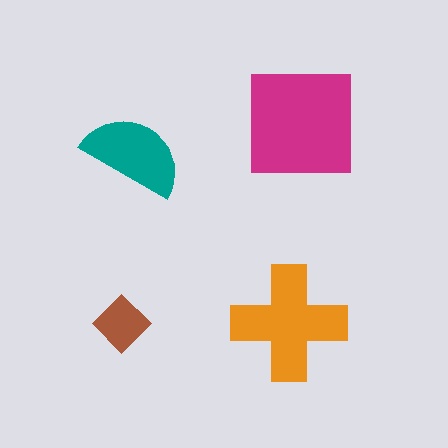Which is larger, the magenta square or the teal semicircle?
The magenta square.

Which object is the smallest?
The brown diamond.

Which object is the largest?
The magenta square.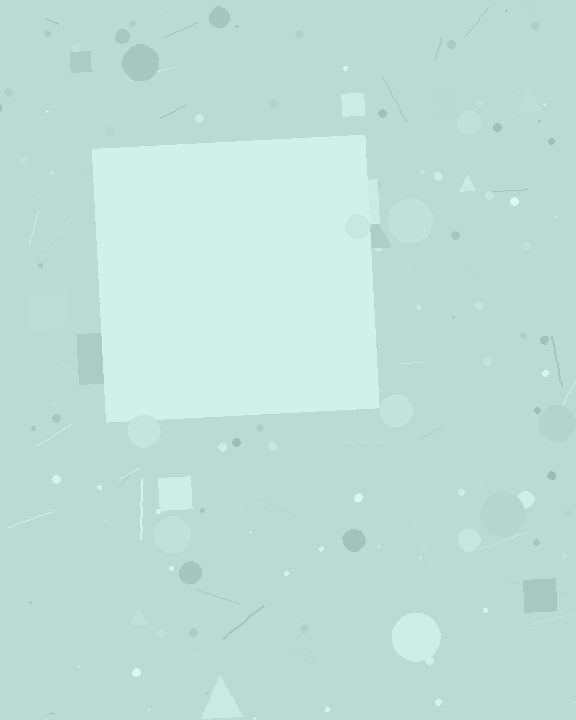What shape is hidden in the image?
A square is hidden in the image.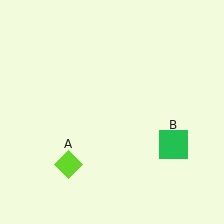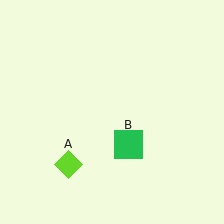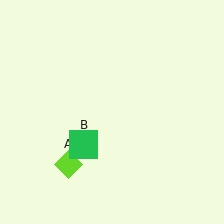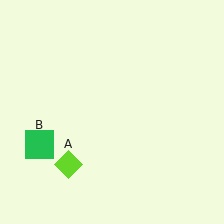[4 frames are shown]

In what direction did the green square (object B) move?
The green square (object B) moved left.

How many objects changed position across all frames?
1 object changed position: green square (object B).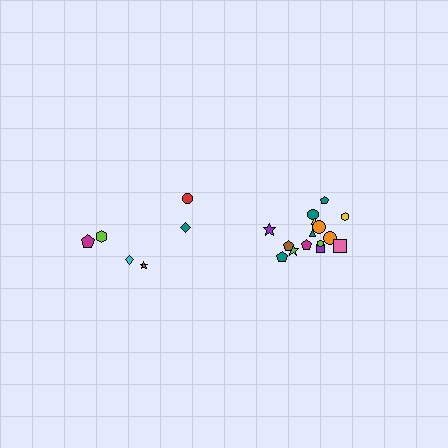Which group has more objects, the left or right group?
The right group.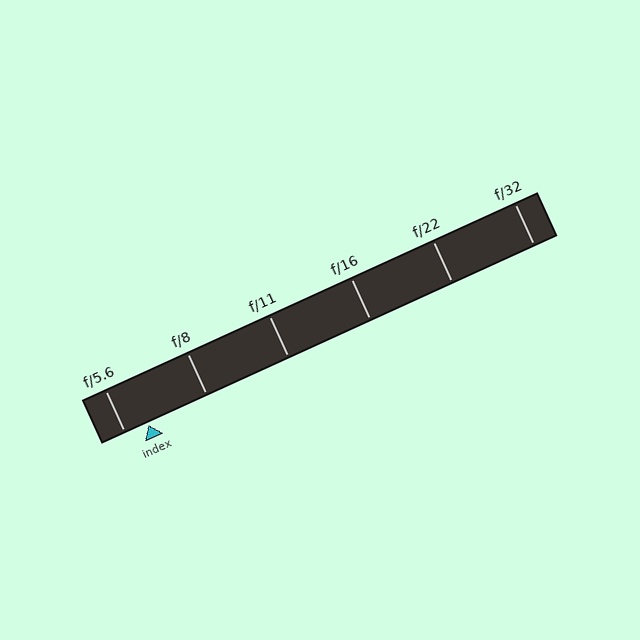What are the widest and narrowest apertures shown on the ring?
The widest aperture shown is f/5.6 and the narrowest is f/32.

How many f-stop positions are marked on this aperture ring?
There are 6 f-stop positions marked.